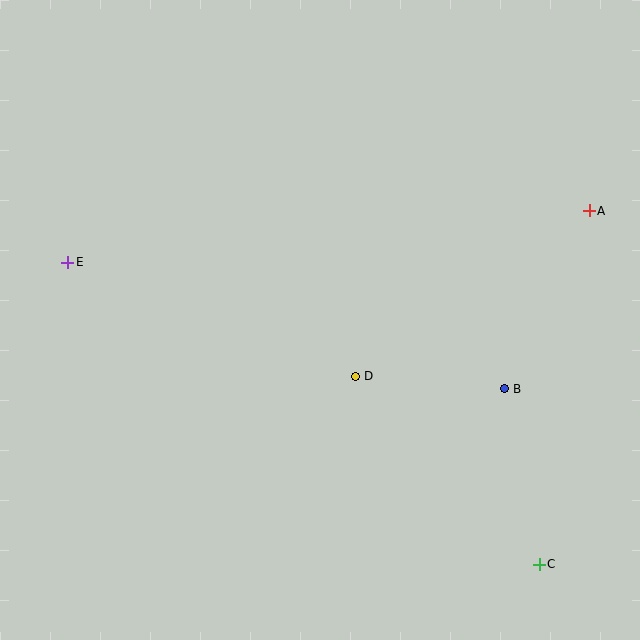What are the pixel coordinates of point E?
Point E is at (68, 262).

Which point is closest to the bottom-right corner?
Point C is closest to the bottom-right corner.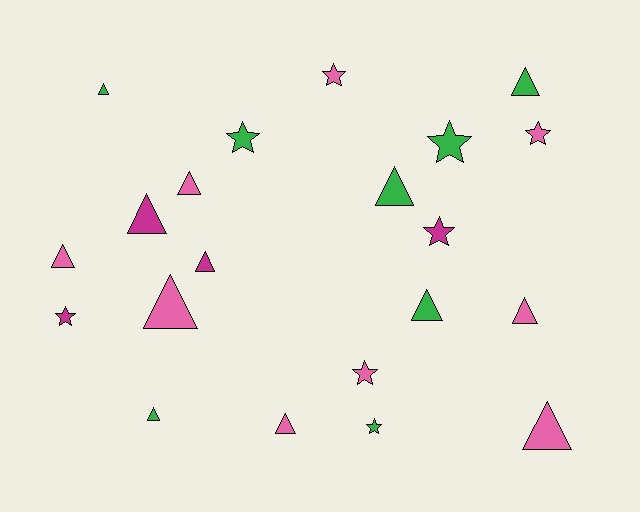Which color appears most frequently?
Pink, with 9 objects.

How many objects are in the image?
There are 21 objects.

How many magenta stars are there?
There are 2 magenta stars.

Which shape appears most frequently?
Triangle, with 13 objects.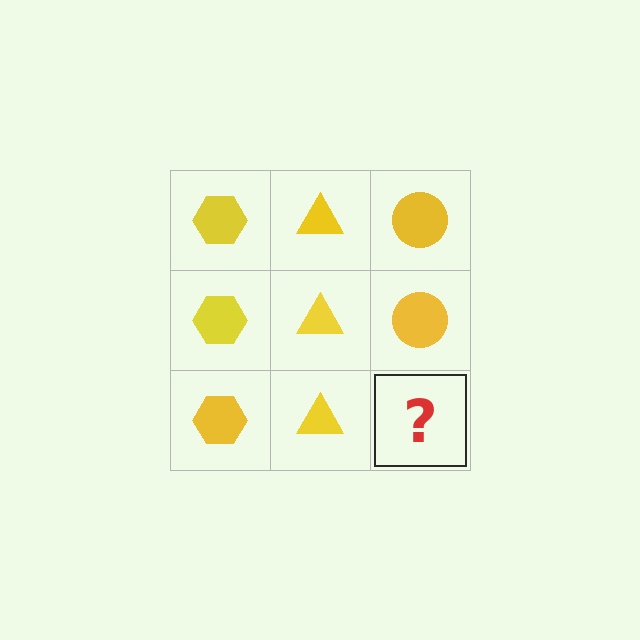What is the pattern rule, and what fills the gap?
The rule is that each column has a consistent shape. The gap should be filled with a yellow circle.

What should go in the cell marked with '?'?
The missing cell should contain a yellow circle.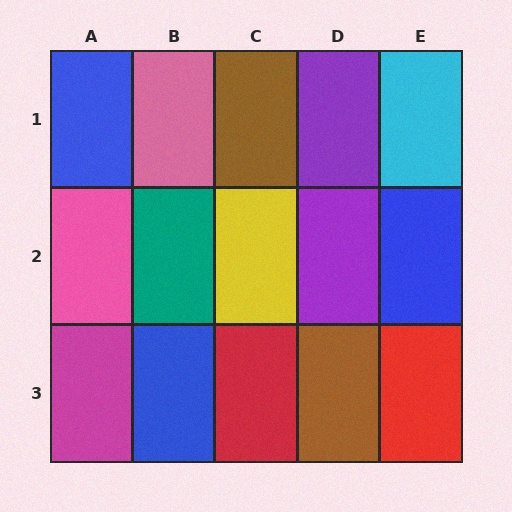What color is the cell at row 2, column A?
Pink.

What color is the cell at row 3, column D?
Brown.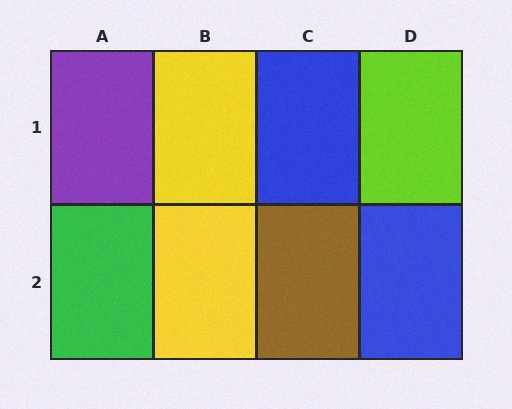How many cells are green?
1 cell is green.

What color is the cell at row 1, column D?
Lime.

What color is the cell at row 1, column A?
Purple.